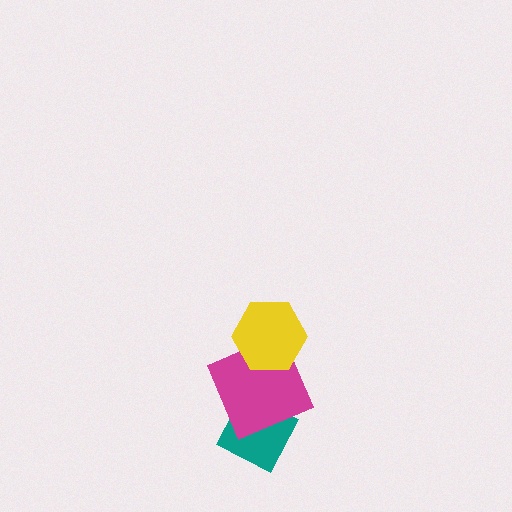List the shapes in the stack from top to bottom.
From top to bottom: the yellow hexagon, the magenta square, the teal diamond.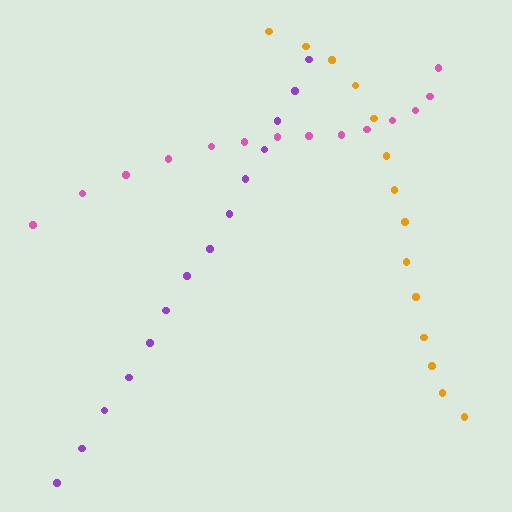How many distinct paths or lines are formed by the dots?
There are 3 distinct paths.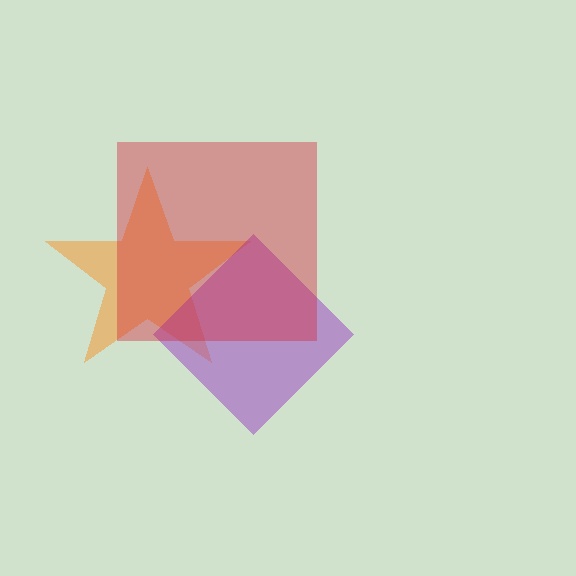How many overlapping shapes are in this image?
There are 3 overlapping shapes in the image.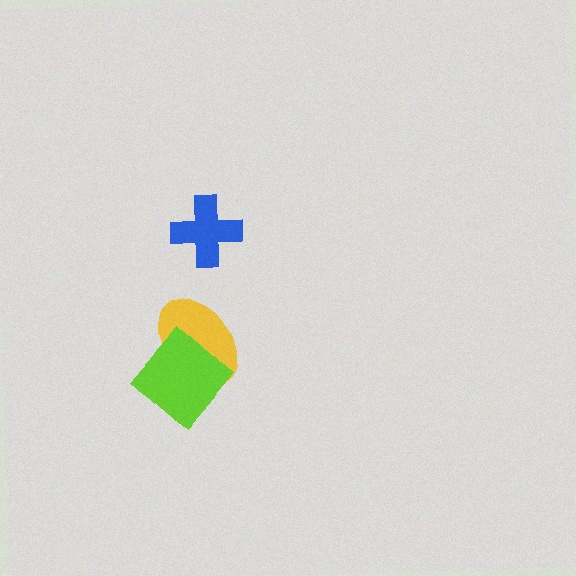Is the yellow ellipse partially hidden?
Yes, it is partially covered by another shape.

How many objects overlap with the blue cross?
0 objects overlap with the blue cross.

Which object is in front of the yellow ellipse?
The lime diamond is in front of the yellow ellipse.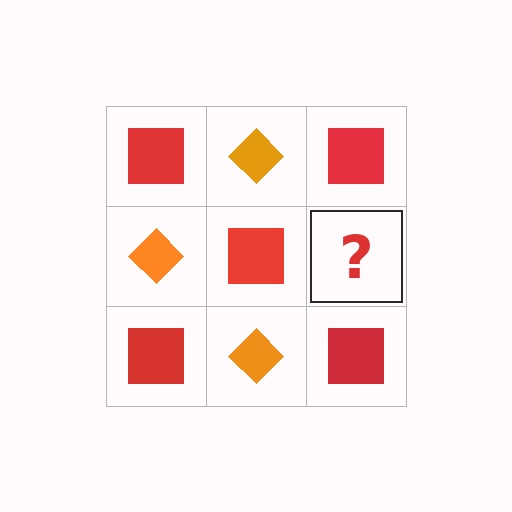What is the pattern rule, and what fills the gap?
The rule is that it alternates red square and orange diamond in a checkerboard pattern. The gap should be filled with an orange diamond.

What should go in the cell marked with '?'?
The missing cell should contain an orange diamond.